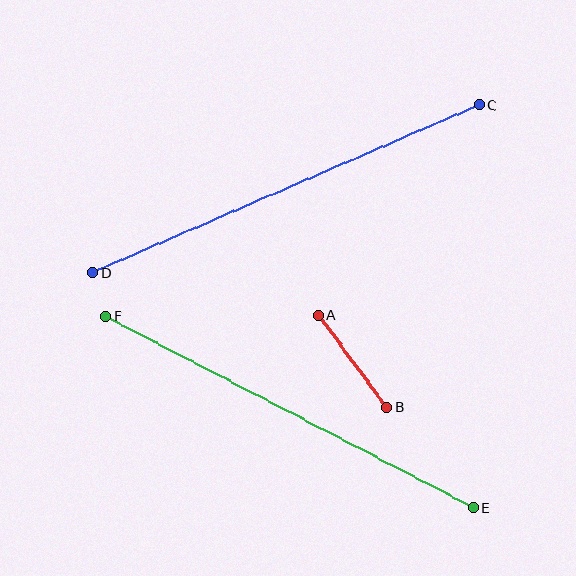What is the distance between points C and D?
The distance is approximately 421 pixels.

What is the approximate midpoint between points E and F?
The midpoint is at approximately (290, 412) pixels.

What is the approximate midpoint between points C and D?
The midpoint is at approximately (286, 189) pixels.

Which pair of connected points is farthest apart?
Points C and D are farthest apart.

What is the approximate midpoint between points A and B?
The midpoint is at approximately (353, 361) pixels.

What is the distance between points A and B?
The distance is approximately 114 pixels.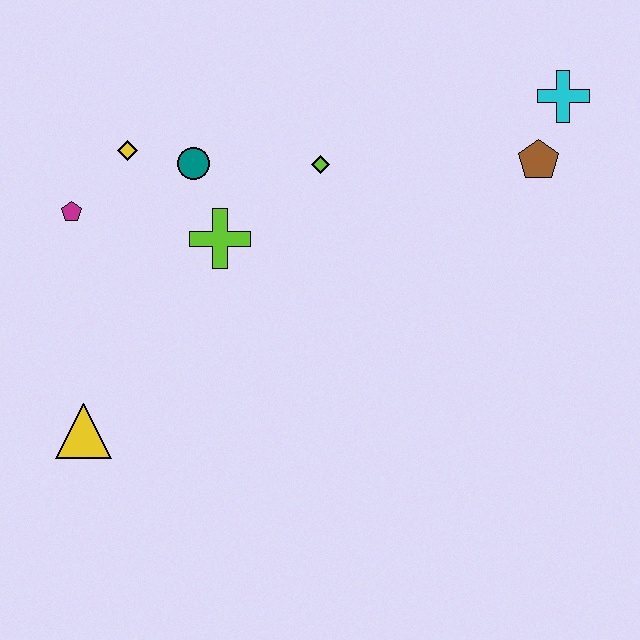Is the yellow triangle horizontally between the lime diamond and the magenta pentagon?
Yes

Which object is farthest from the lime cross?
The cyan cross is farthest from the lime cross.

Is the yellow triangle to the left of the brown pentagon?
Yes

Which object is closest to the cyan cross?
The brown pentagon is closest to the cyan cross.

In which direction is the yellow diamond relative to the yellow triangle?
The yellow diamond is above the yellow triangle.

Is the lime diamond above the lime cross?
Yes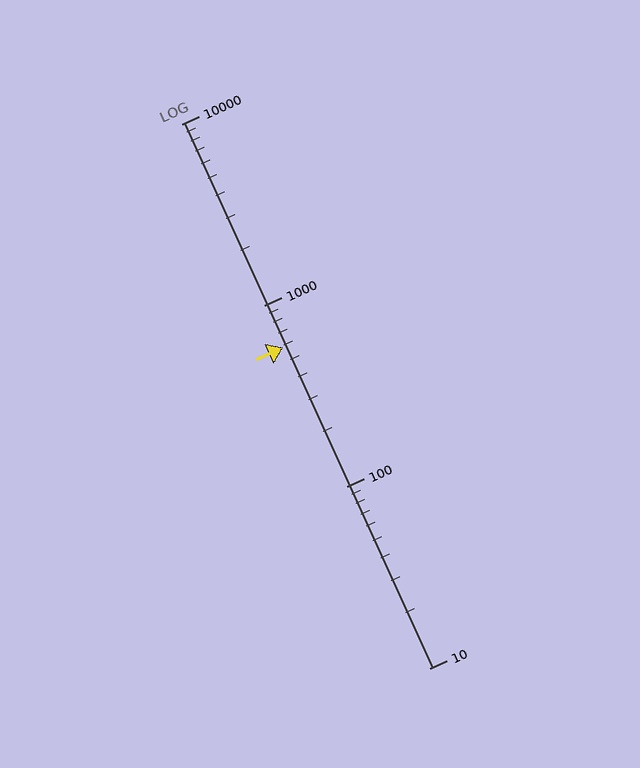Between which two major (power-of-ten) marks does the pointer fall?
The pointer is between 100 and 1000.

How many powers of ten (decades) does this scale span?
The scale spans 3 decades, from 10 to 10000.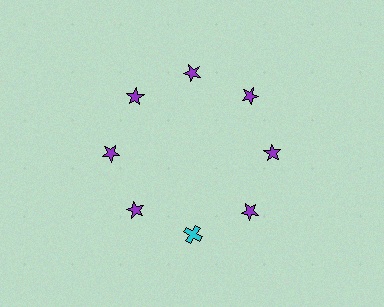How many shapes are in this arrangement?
There are 8 shapes arranged in a ring pattern.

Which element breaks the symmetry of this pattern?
The cyan cross at roughly the 6 o'clock position breaks the symmetry. All other shapes are purple stars.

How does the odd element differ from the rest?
It differs in both color (cyan instead of purple) and shape (cross instead of star).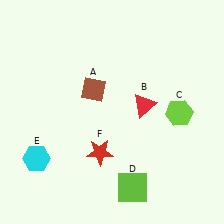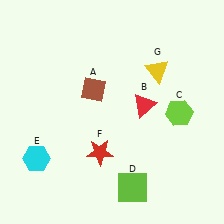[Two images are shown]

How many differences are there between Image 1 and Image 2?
There is 1 difference between the two images.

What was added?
A yellow triangle (G) was added in Image 2.